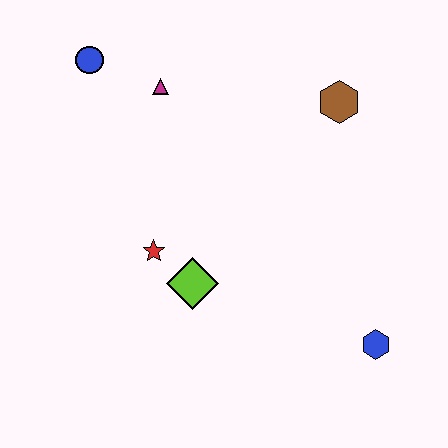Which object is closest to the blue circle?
The magenta triangle is closest to the blue circle.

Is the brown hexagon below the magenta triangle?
Yes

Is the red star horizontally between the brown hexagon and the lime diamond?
No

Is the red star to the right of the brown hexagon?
No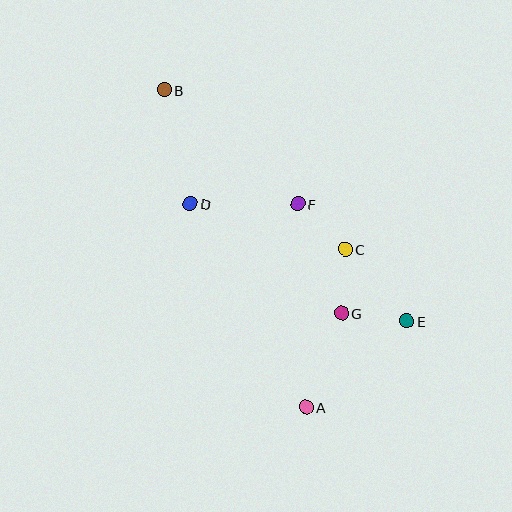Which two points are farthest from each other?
Points A and B are farthest from each other.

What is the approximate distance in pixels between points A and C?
The distance between A and C is approximately 163 pixels.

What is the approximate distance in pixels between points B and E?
The distance between B and E is approximately 336 pixels.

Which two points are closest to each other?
Points C and G are closest to each other.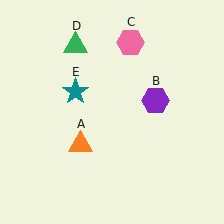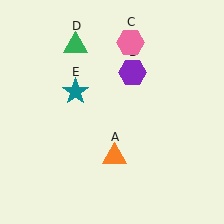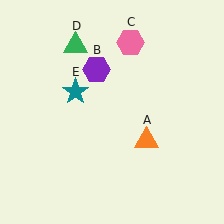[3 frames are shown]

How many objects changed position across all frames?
2 objects changed position: orange triangle (object A), purple hexagon (object B).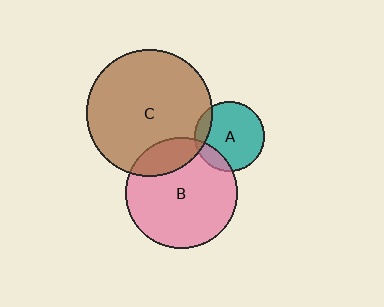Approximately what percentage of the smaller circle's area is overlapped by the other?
Approximately 15%.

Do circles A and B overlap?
Yes.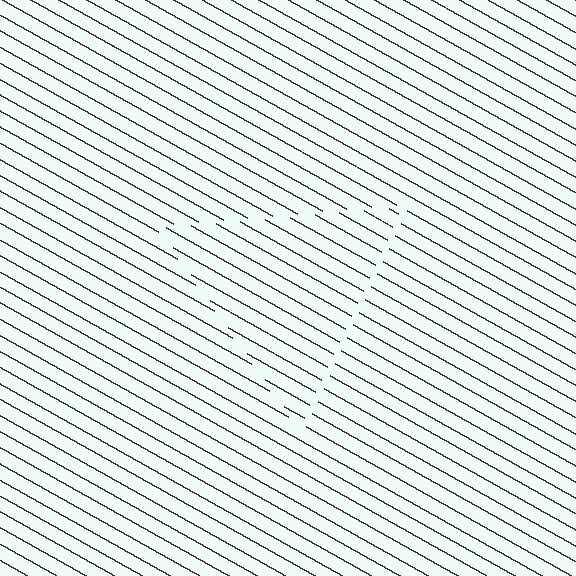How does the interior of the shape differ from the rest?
The interior of the shape contains the same grating, shifted by half a period — the contour is defined by the phase discontinuity where line-ends from the inner and outer gratings abut.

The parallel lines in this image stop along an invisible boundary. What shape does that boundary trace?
An illusory triangle. The interior of the shape contains the same grating, shifted by half a period — the contour is defined by the phase discontinuity where line-ends from the inner and outer gratings abut.